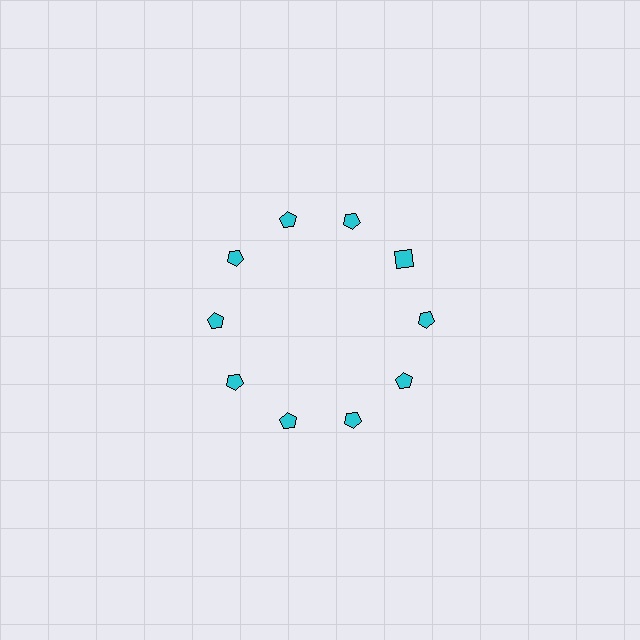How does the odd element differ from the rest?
It has a different shape: square instead of pentagon.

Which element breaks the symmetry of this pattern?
The cyan square at roughly the 2 o'clock position breaks the symmetry. All other shapes are cyan pentagons.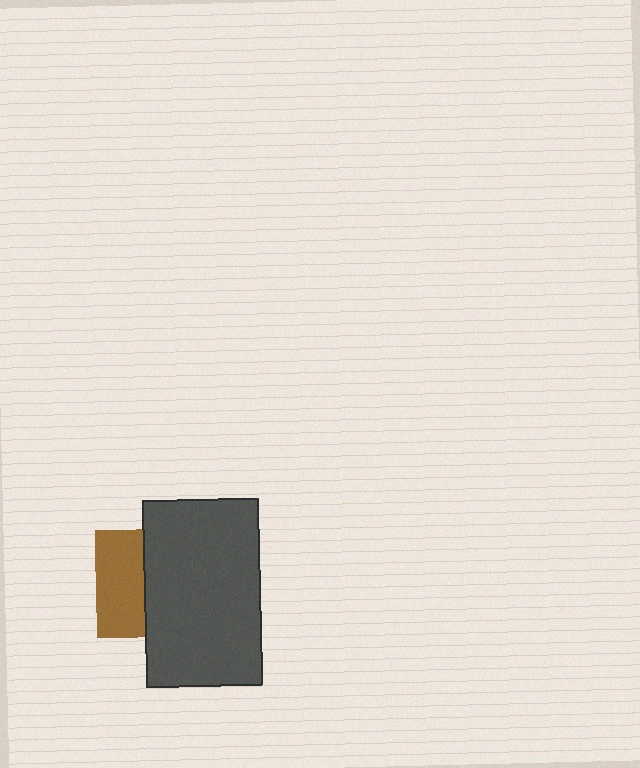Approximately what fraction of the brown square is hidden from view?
Roughly 56% of the brown square is hidden behind the dark gray rectangle.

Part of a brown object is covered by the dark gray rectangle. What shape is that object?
It is a square.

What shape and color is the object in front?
The object in front is a dark gray rectangle.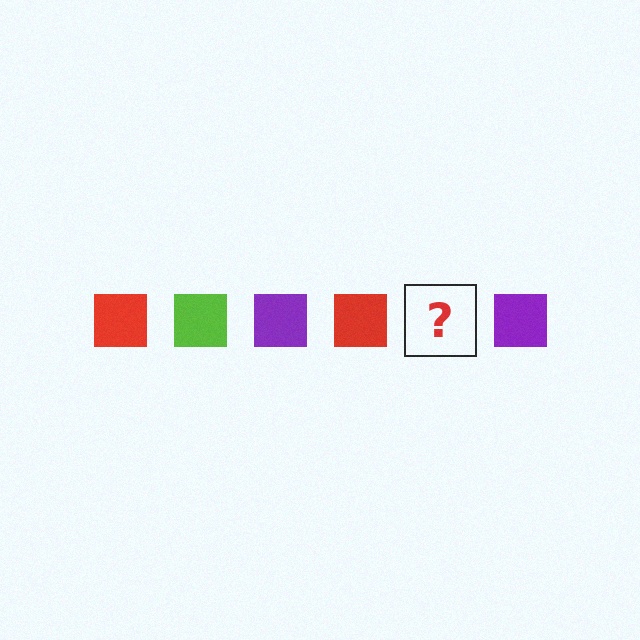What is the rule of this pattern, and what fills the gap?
The rule is that the pattern cycles through red, lime, purple squares. The gap should be filled with a lime square.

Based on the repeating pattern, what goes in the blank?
The blank should be a lime square.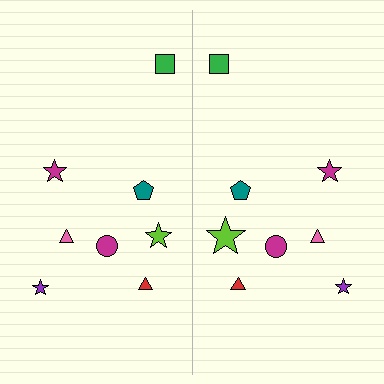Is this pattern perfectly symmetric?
No, the pattern is not perfectly symmetric. The lime star on the right side has a different size than its mirror counterpart.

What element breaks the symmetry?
The lime star on the right side has a different size than its mirror counterpart.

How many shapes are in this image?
There are 16 shapes in this image.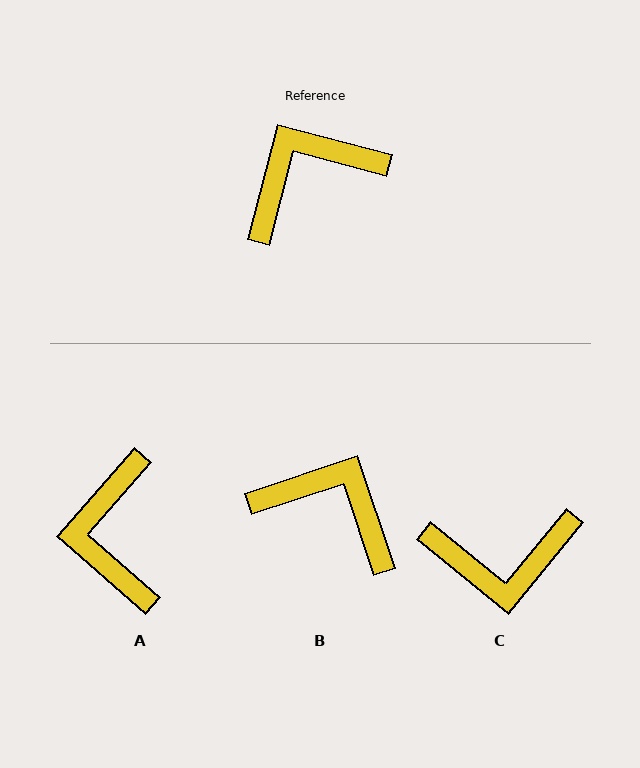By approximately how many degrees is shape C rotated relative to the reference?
Approximately 155 degrees counter-clockwise.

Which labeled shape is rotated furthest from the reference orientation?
C, about 155 degrees away.